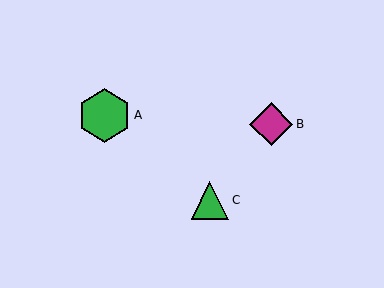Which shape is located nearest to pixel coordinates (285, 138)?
The magenta diamond (labeled B) at (271, 124) is nearest to that location.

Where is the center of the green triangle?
The center of the green triangle is at (210, 200).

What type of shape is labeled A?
Shape A is a green hexagon.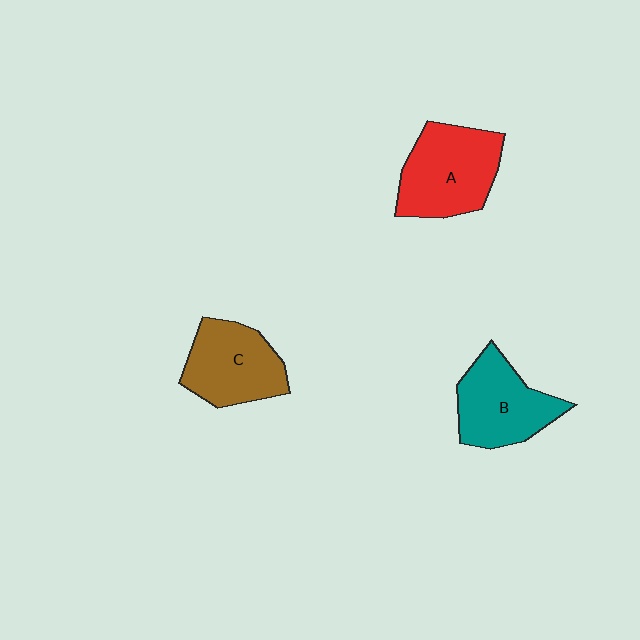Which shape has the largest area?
Shape A (red).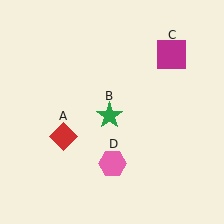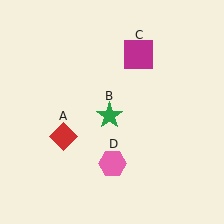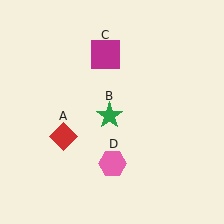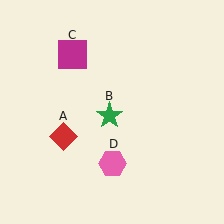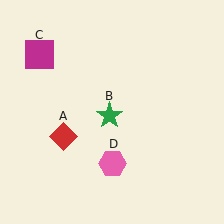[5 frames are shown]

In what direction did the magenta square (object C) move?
The magenta square (object C) moved left.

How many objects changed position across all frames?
1 object changed position: magenta square (object C).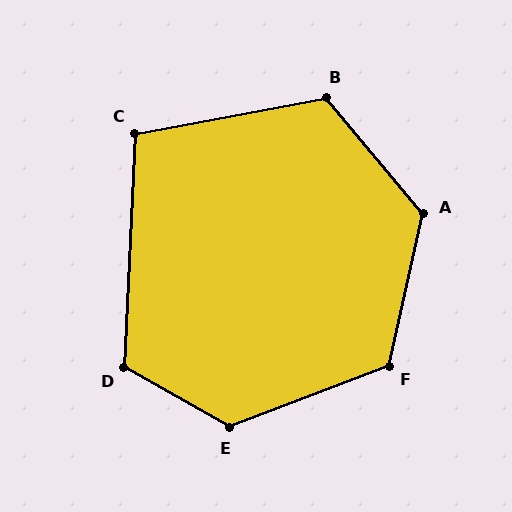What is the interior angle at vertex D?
Approximately 117 degrees (obtuse).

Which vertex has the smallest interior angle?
C, at approximately 103 degrees.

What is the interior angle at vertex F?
Approximately 124 degrees (obtuse).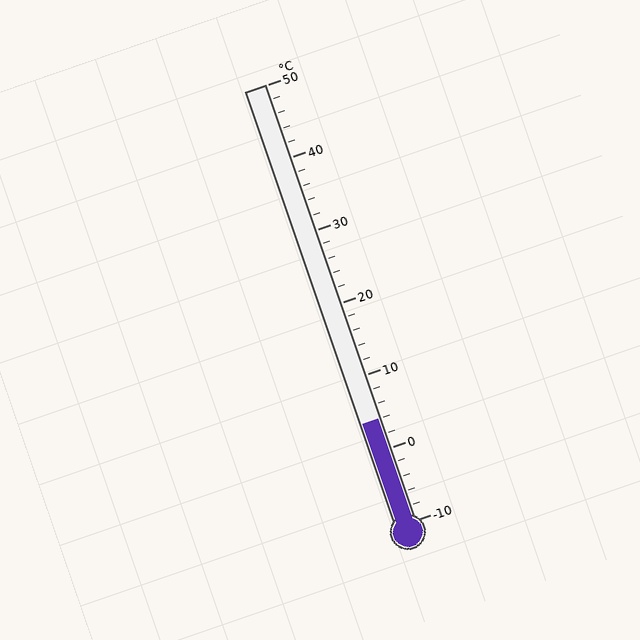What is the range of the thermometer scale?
The thermometer scale ranges from -10°C to 50°C.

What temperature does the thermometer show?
The thermometer shows approximately 4°C.